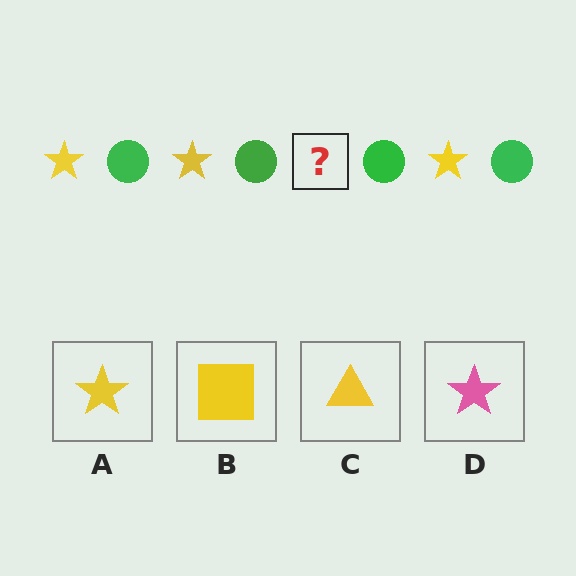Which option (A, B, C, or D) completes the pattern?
A.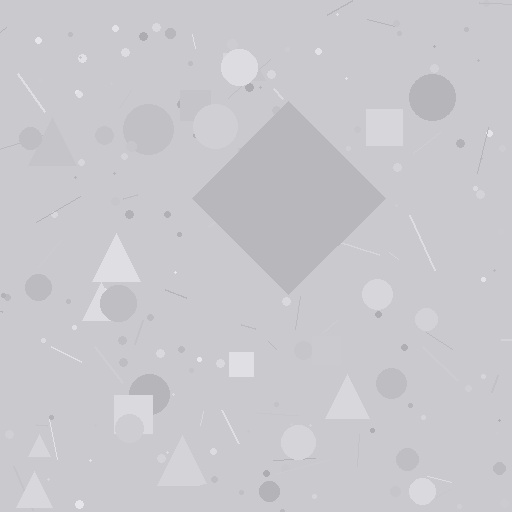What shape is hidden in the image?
A diamond is hidden in the image.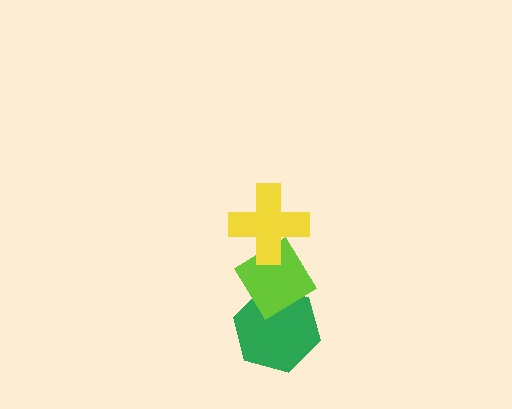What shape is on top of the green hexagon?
The lime diamond is on top of the green hexagon.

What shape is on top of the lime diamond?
The yellow cross is on top of the lime diamond.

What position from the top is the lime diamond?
The lime diamond is 2nd from the top.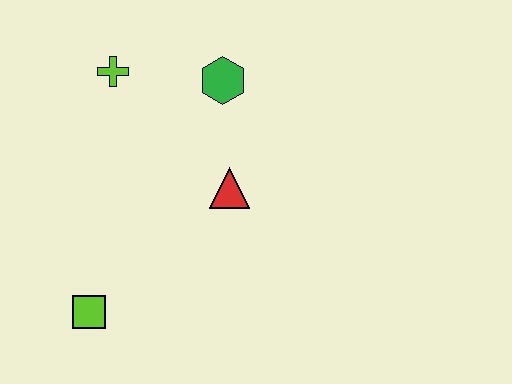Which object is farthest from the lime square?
The green hexagon is farthest from the lime square.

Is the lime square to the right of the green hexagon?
No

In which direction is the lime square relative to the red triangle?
The lime square is to the left of the red triangle.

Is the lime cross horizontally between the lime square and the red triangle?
Yes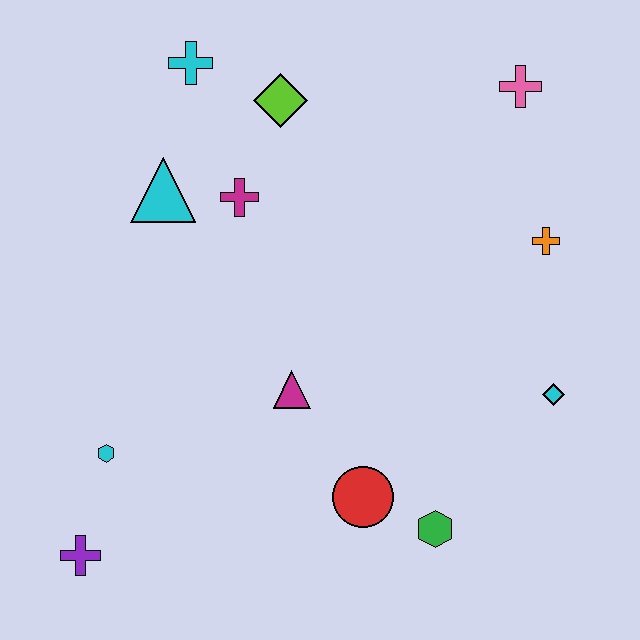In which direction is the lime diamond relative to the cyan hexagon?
The lime diamond is above the cyan hexagon.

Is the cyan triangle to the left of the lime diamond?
Yes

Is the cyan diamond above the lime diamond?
No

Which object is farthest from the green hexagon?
The cyan cross is farthest from the green hexagon.